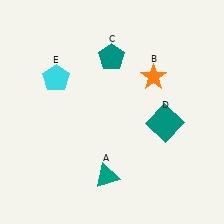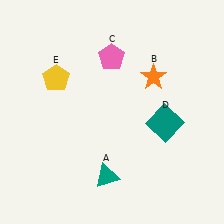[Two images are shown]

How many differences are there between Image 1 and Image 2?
There are 2 differences between the two images.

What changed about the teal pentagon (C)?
In Image 1, C is teal. In Image 2, it changed to pink.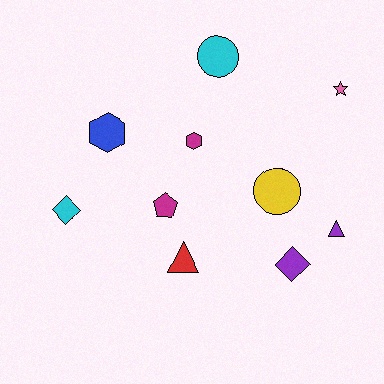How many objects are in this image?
There are 10 objects.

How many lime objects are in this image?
There are no lime objects.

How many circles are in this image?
There are 2 circles.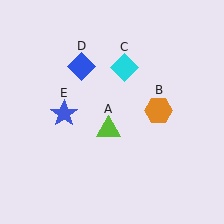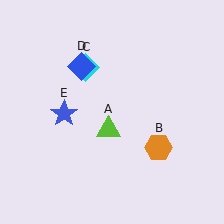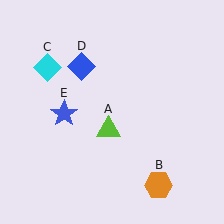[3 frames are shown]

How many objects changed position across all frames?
2 objects changed position: orange hexagon (object B), cyan diamond (object C).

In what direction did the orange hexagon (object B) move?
The orange hexagon (object B) moved down.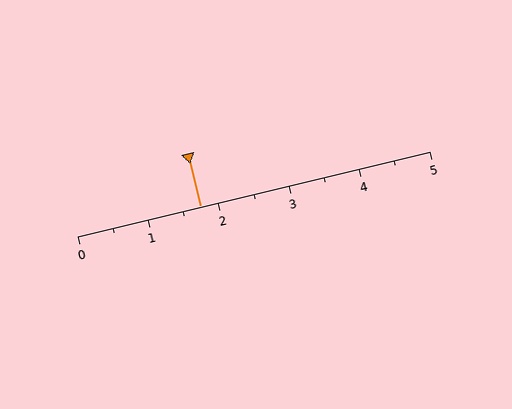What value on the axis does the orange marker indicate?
The marker indicates approximately 1.8.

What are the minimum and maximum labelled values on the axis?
The axis runs from 0 to 5.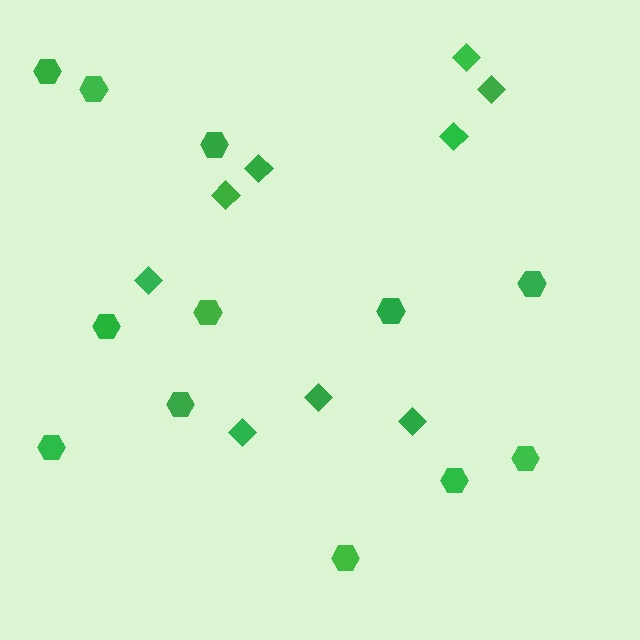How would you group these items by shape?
There are 2 groups: one group of hexagons (12) and one group of diamonds (9).